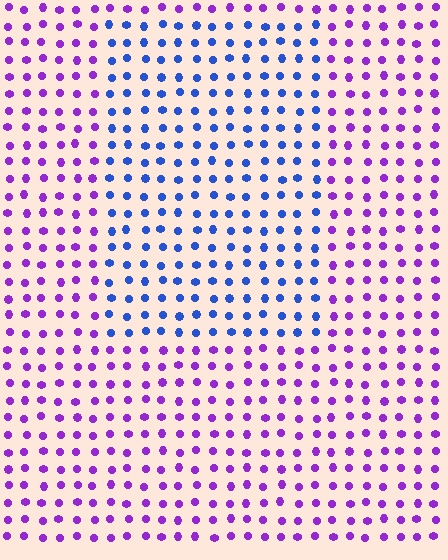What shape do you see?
I see a rectangle.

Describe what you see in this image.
The image is filled with small purple elements in a uniform arrangement. A rectangle-shaped region is visible where the elements are tinted to a slightly different hue, forming a subtle color boundary.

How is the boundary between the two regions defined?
The boundary is defined purely by a slight shift in hue (about 55 degrees). Spacing, size, and orientation are identical on both sides.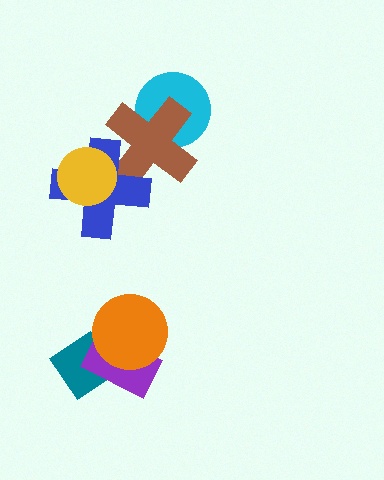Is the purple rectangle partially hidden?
Yes, it is partially covered by another shape.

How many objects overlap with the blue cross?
2 objects overlap with the blue cross.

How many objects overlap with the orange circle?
2 objects overlap with the orange circle.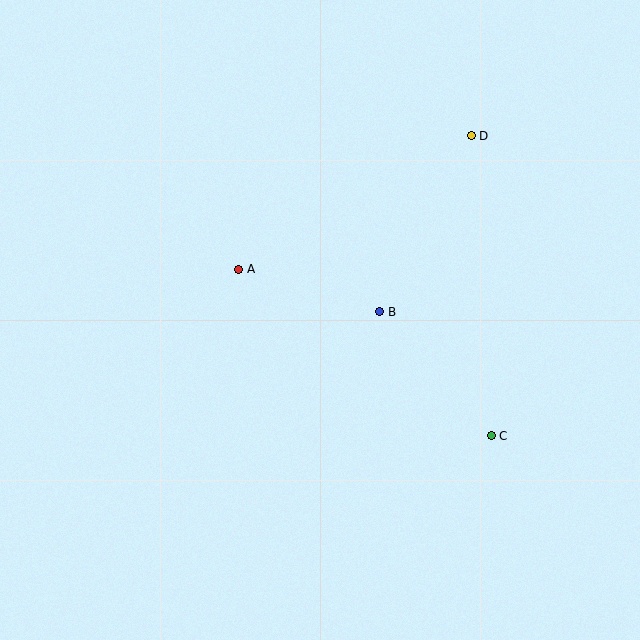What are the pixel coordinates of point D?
Point D is at (471, 136).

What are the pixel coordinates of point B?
Point B is at (380, 312).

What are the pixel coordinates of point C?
Point C is at (491, 436).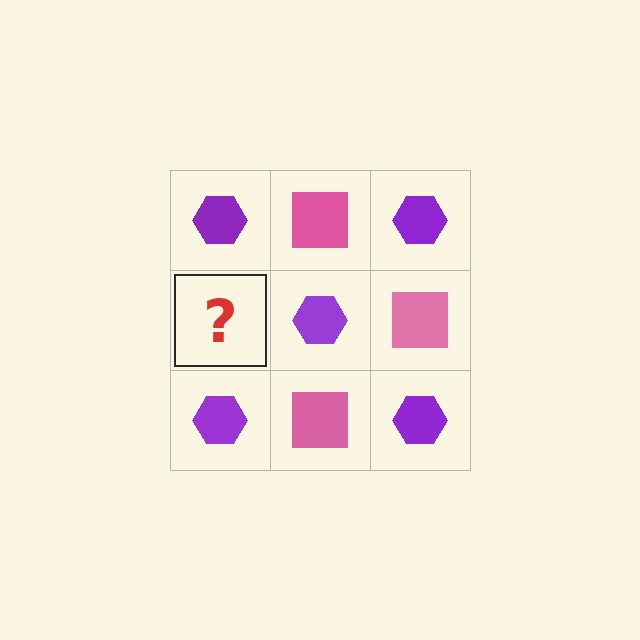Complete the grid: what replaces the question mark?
The question mark should be replaced with a pink square.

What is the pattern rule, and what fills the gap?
The rule is that it alternates purple hexagon and pink square in a checkerboard pattern. The gap should be filled with a pink square.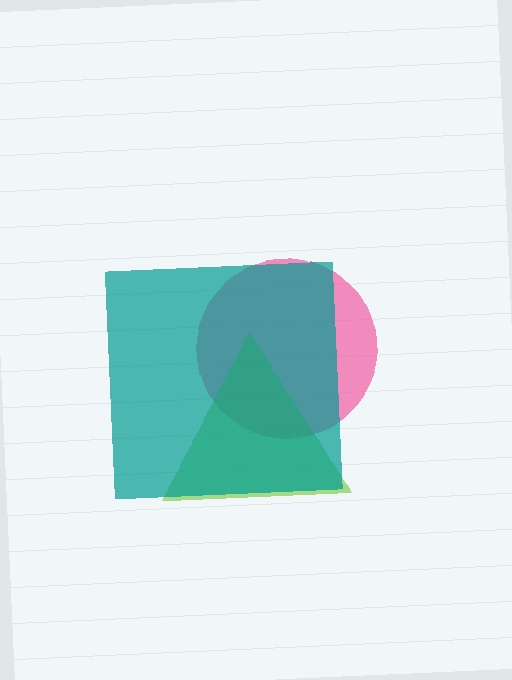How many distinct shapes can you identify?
There are 3 distinct shapes: a pink circle, a lime triangle, a teal square.